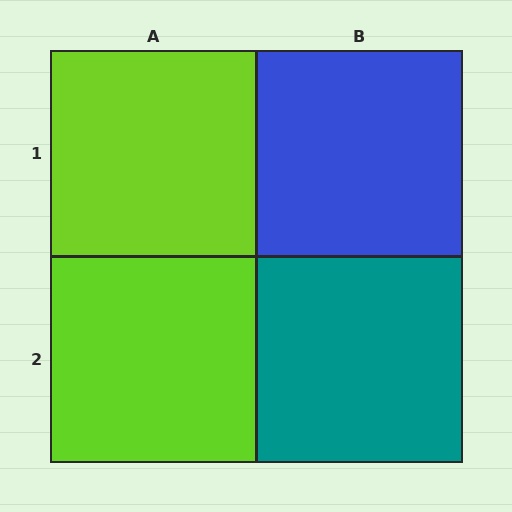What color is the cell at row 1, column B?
Blue.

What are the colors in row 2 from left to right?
Lime, teal.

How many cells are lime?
2 cells are lime.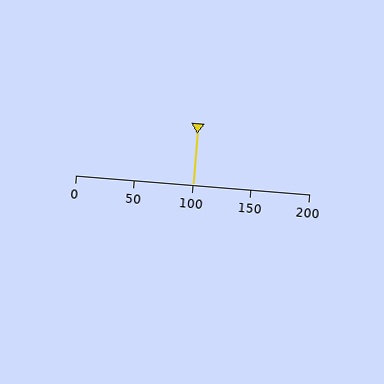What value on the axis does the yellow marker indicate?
The marker indicates approximately 100.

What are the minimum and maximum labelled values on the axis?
The axis runs from 0 to 200.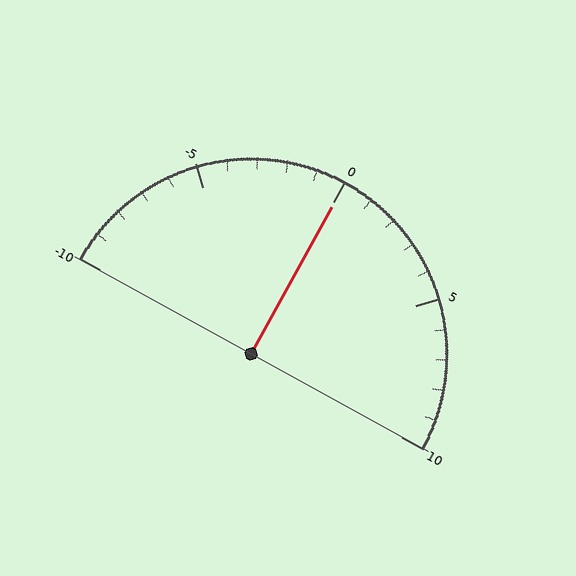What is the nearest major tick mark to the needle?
The nearest major tick mark is 0.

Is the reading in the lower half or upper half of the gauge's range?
The reading is in the upper half of the range (-10 to 10).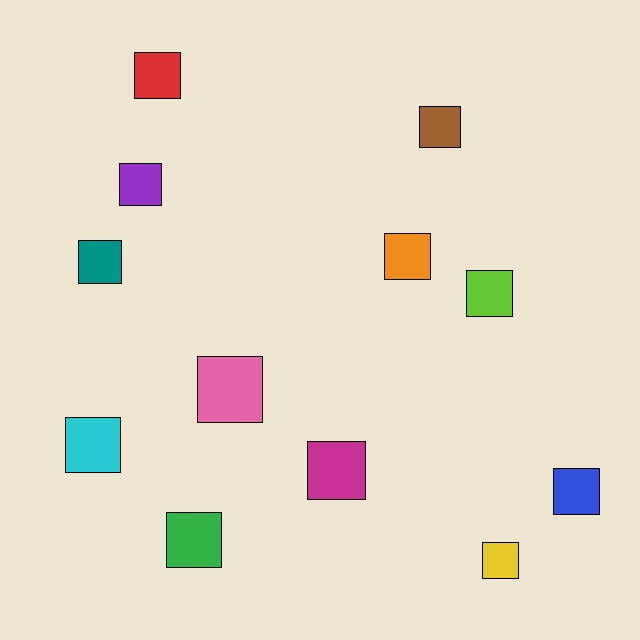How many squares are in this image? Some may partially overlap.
There are 12 squares.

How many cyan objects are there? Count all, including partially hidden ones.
There is 1 cyan object.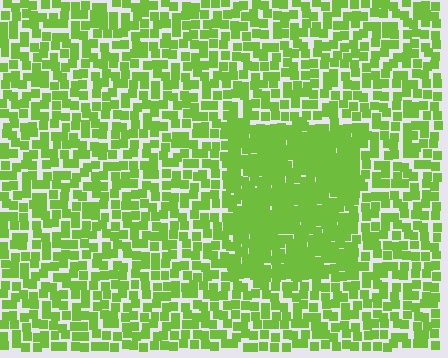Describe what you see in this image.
The image contains small lime elements arranged at two different densities. A rectangle-shaped region is visible where the elements are more densely packed than the surrounding area.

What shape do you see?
I see a rectangle.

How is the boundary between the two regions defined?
The boundary is defined by a change in element density (approximately 1.9x ratio). All elements are the same color, size, and shape.